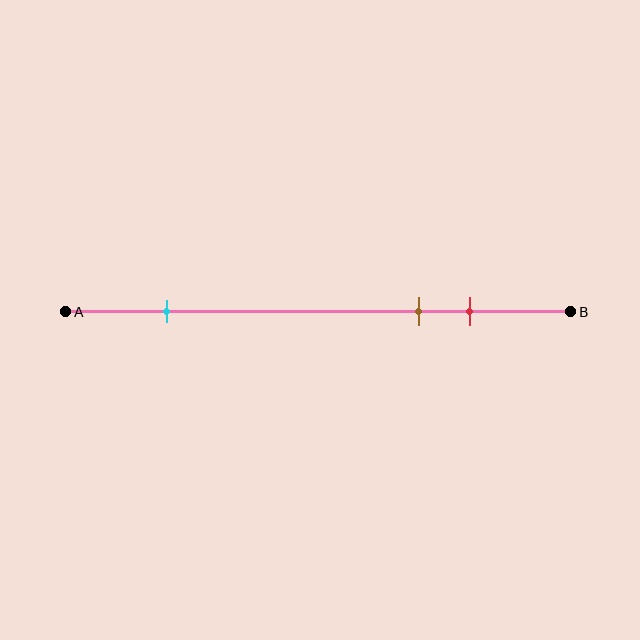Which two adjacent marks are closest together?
The brown and red marks are the closest adjacent pair.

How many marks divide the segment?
There are 3 marks dividing the segment.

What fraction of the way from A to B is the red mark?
The red mark is approximately 80% (0.8) of the way from A to B.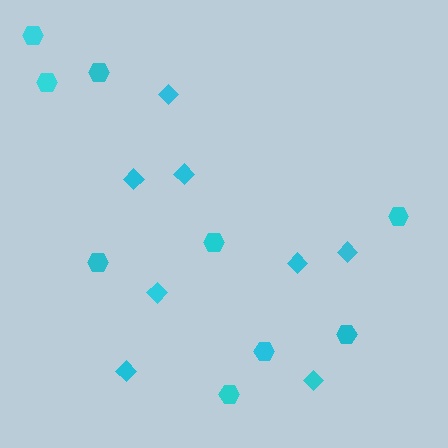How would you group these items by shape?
There are 2 groups: one group of hexagons (9) and one group of diamonds (8).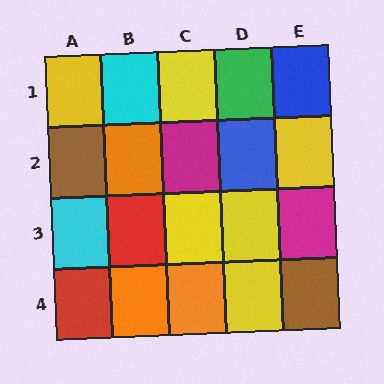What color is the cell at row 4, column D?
Yellow.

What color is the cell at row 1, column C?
Yellow.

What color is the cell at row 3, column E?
Magenta.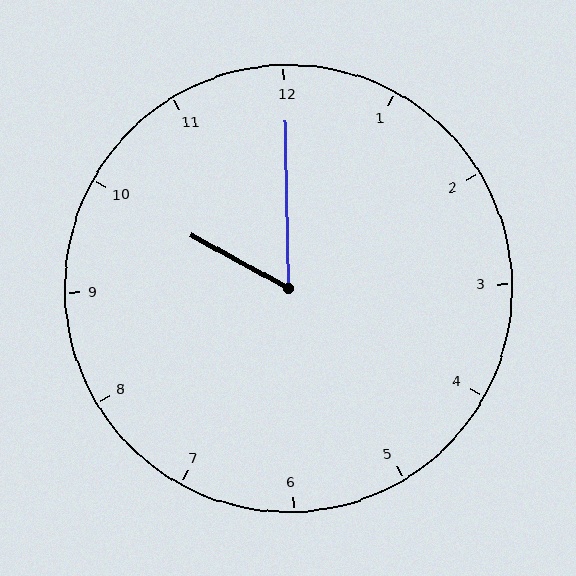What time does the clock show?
10:00.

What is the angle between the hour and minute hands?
Approximately 60 degrees.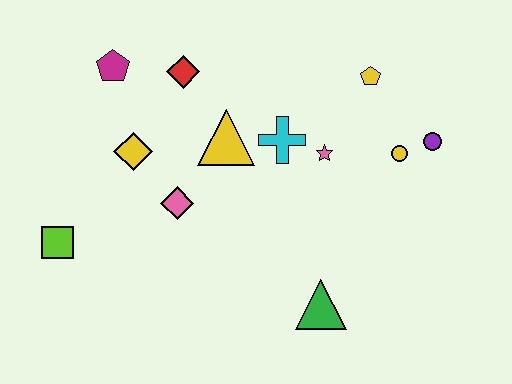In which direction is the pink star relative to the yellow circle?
The pink star is to the left of the yellow circle.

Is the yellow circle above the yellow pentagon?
No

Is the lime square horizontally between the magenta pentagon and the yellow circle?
No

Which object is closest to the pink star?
The cyan cross is closest to the pink star.